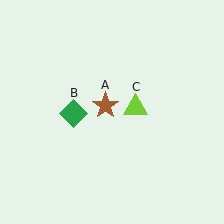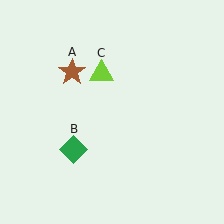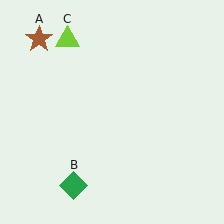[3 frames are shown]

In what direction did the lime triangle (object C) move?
The lime triangle (object C) moved up and to the left.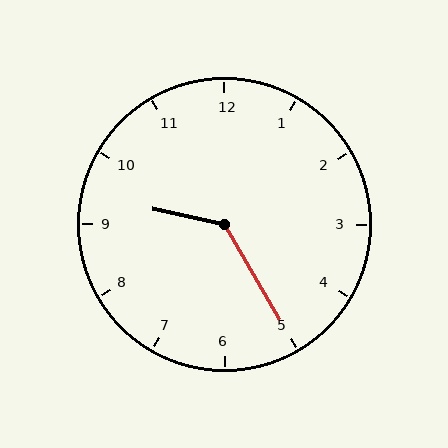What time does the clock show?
9:25.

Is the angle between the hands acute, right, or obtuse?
It is obtuse.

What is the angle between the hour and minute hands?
Approximately 132 degrees.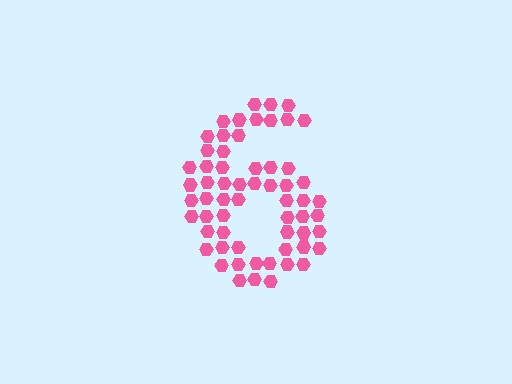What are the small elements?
The small elements are hexagons.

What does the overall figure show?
The overall figure shows the digit 6.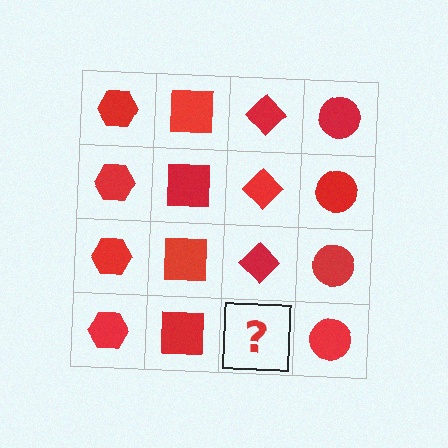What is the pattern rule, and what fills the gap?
The rule is that each column has a consistent shape. The gap should be filled with a red diamond.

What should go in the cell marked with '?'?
The missing cell should contain a red diamond.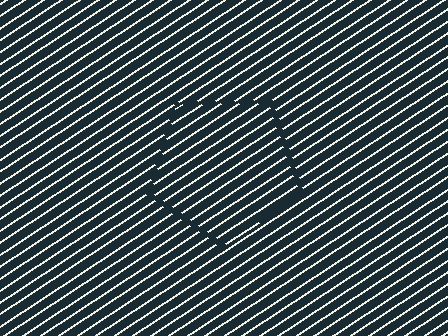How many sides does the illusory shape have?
5 sides — the line-ends trace a pentagon.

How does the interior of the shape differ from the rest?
The interior of the shape contains the same grating, shifted by half a period — the contour is defined by the phase discontinuity where line-ends from the inner and outer gratings abut.